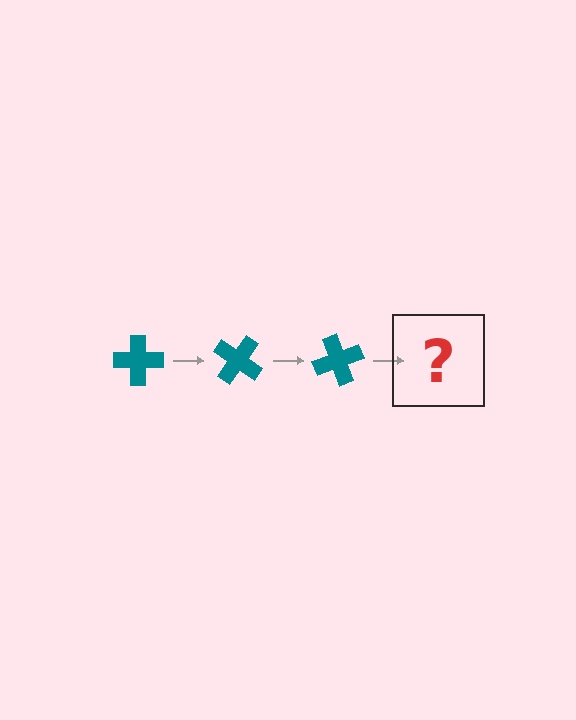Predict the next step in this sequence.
The next step is a teal cross rotated 105 degrees.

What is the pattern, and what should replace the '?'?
The pattern is that the cross rotates 35 degrees each step. The '?' should be a teal cross rotated 105 degrees.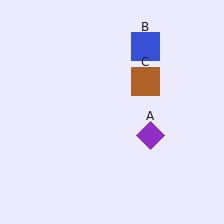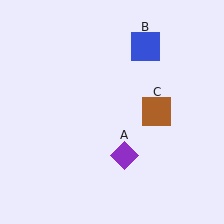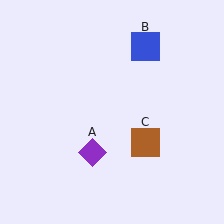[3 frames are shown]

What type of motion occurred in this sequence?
The purple diamond (object A), brown square (object C) rotated clockwise around the center of the scene.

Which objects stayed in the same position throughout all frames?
Blue square (object B) remained stationary.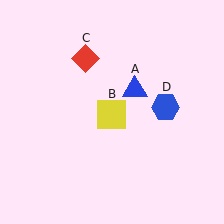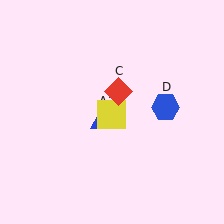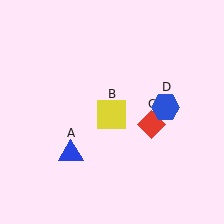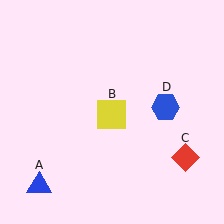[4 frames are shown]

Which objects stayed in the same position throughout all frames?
Yellow square (object B) and blue hexagon (object D) remained stationary.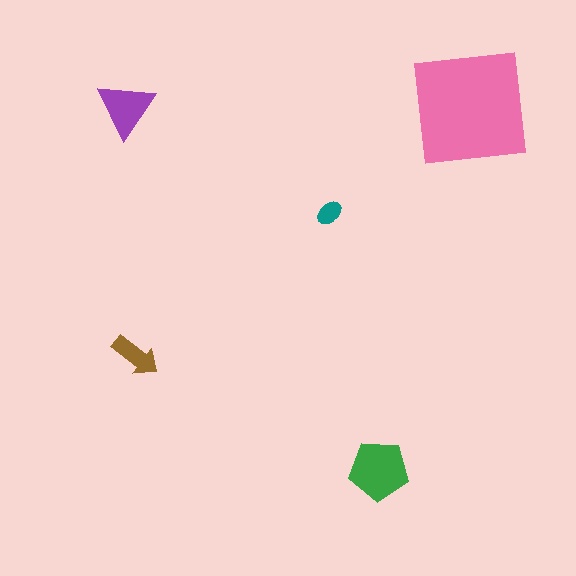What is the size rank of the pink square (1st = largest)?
1st.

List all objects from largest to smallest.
The pink square, the green pentagon, the purple triangle, the brown arrow, the teal ellipse.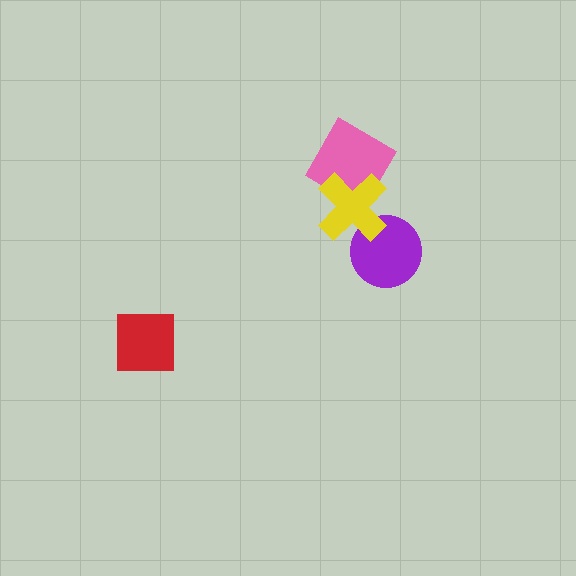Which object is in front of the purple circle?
The yellow cross is in front of the purple circle.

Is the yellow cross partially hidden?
No, no other shape covers it.